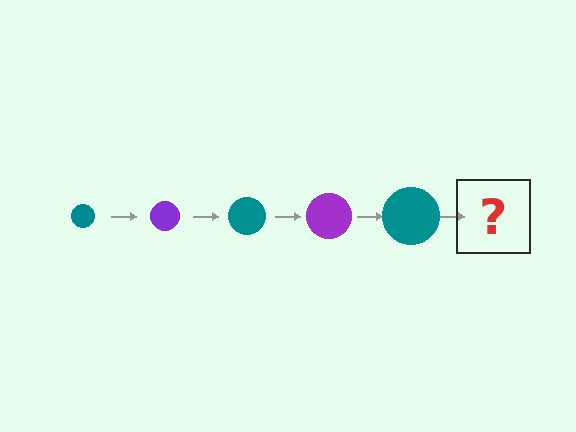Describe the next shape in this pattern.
It should be a purple circle, larger than the previous one.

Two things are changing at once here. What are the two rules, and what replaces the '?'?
The two rules are that the circle grows larger each step and the color cycles through teal and purple. The '?' should be a purple circle, larger than the previous one.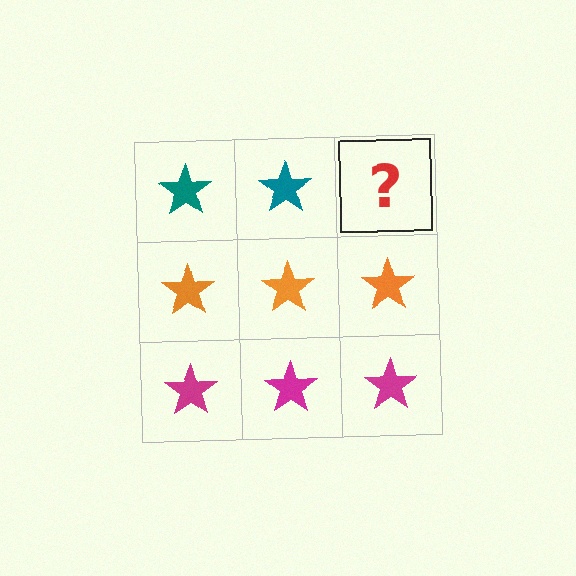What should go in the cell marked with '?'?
The missing cell should contain a teal star.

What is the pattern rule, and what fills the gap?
The rule is that each row has a consistent color. The gap should be filled with a teal star.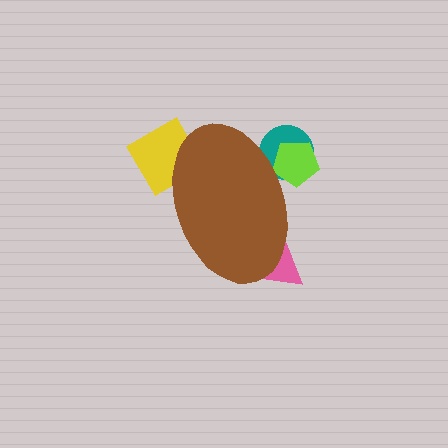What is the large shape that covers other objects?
A brown ellipse.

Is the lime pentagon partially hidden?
Yes, the lime pentagon is partially hidden behind the brown ellipse.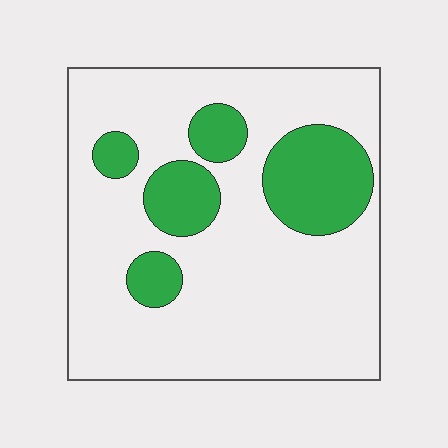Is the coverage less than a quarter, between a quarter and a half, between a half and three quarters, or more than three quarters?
Less than a quarter.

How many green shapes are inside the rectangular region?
5.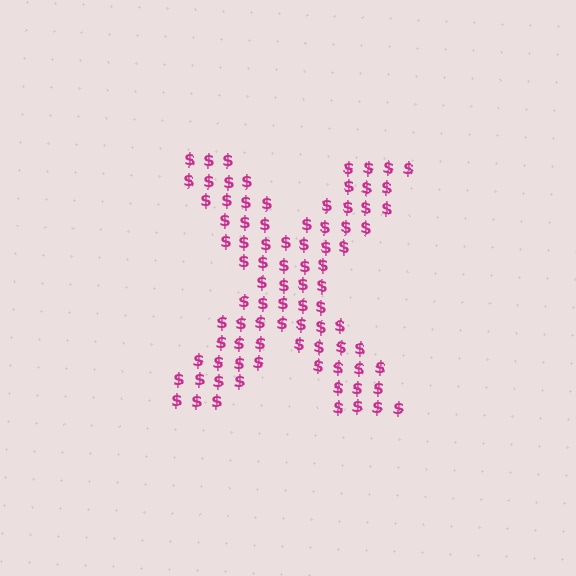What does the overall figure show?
The overall figure shows the letter X.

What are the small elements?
The small elements are dollar signs.